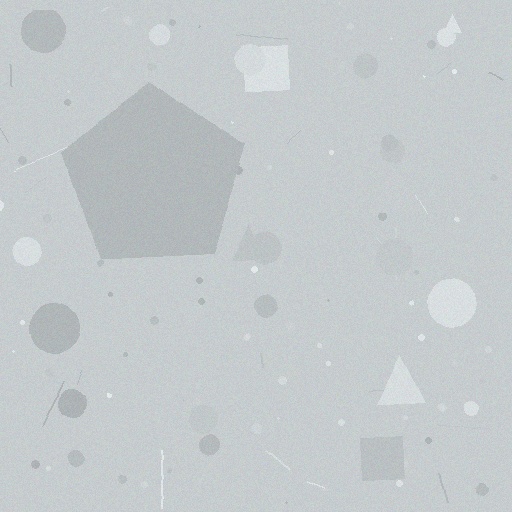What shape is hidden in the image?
A pentagon is hidden in the image.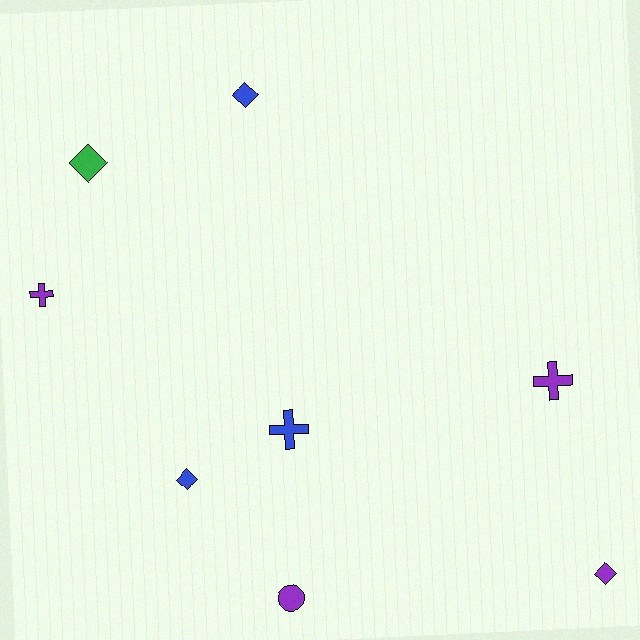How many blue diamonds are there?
There are 2 blue diamonds.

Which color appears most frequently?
Purple, with 4 objects.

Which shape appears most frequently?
Diamond, with 4 objects.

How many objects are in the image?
There are 8 objects.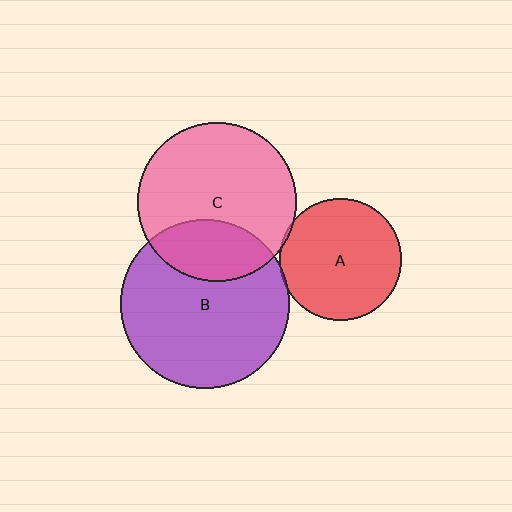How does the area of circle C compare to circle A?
Approximately 1.7 times.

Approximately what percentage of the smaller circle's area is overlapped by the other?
Approximately 5%.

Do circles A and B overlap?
Yes.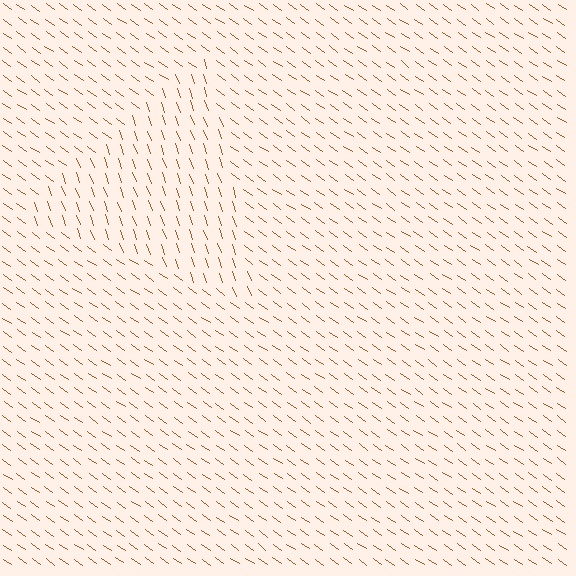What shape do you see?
I see a triangle.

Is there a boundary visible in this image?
Yes, there is a texture boundary formed by a change in line orientation.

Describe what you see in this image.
The image is filled with small brown line segments. A triangle region in the image has lines oriented differently from the surrounding lines, creating a visible texture boundary.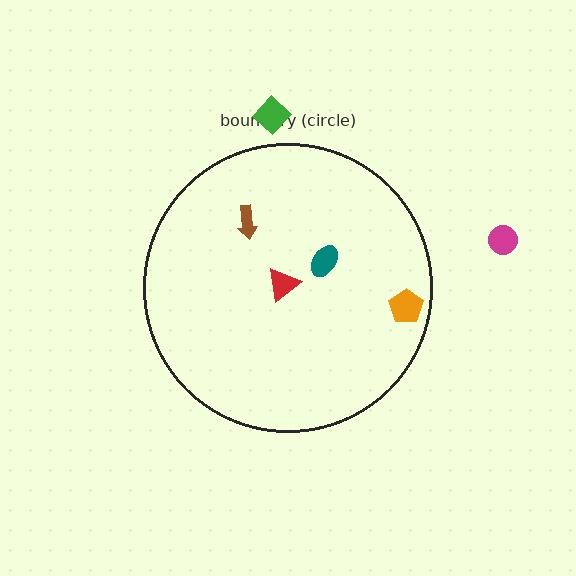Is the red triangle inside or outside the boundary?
Inside.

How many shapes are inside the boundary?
4 inside, 2 outside.